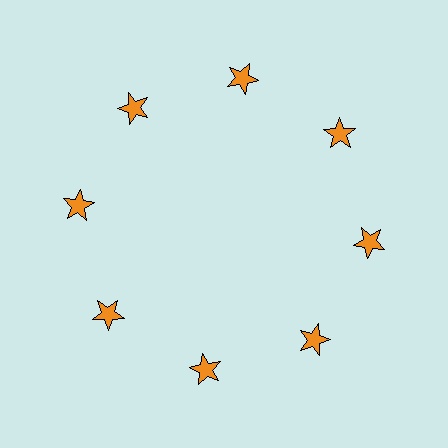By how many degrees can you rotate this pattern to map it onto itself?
The pattern maps onto itself every 45 degrees of rotation.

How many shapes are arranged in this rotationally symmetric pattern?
There are 8 shapes, arranged in 8 groups of 1.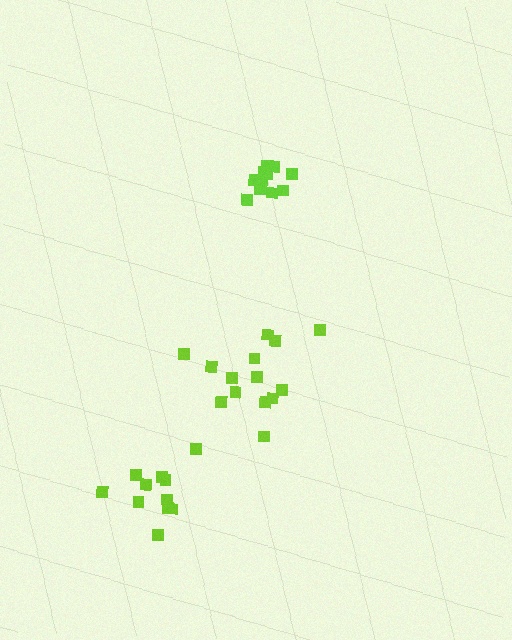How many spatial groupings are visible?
There are 3 spatial groupings.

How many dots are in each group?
Group 1: 14 dots, Group 2: 11 dots, Group 3: 13 dots (38 total).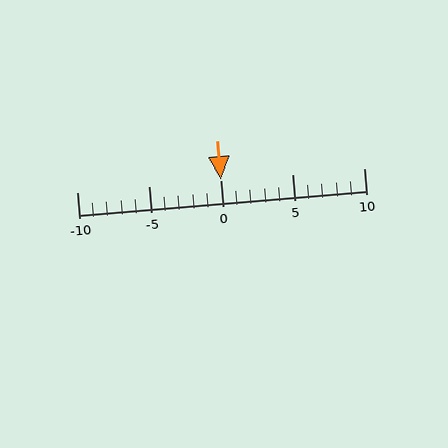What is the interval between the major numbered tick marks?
The major tick marks are spaced 5 units apart.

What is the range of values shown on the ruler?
The ruler shows values from -10 to 10.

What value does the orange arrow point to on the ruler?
The orange arrow points to approximately 0.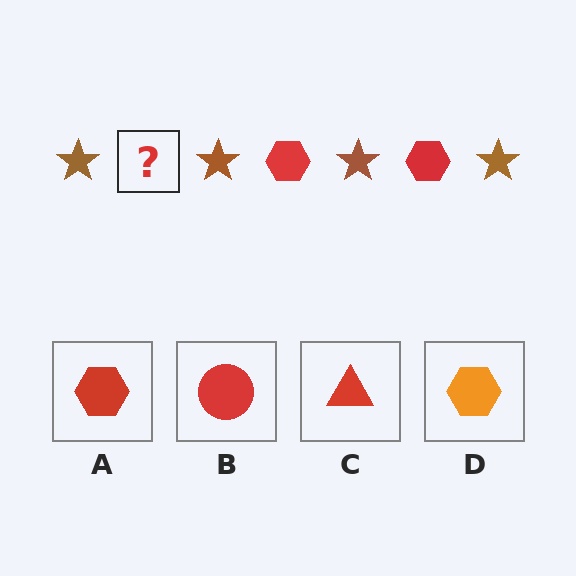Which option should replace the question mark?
Option A.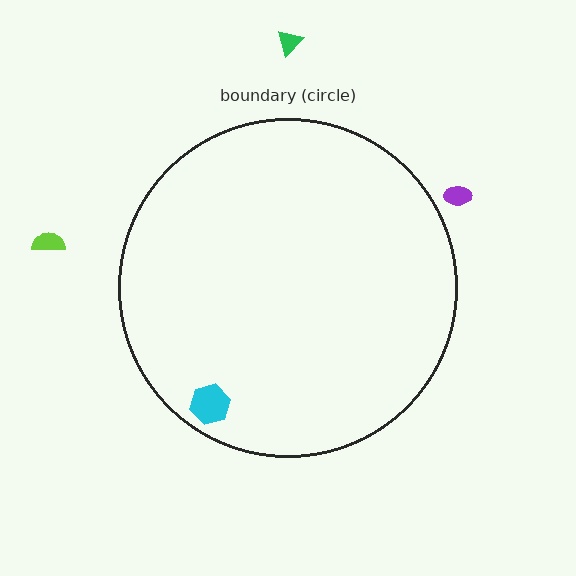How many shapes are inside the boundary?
1 inside, 3 outside.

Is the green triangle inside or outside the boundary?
Outside.